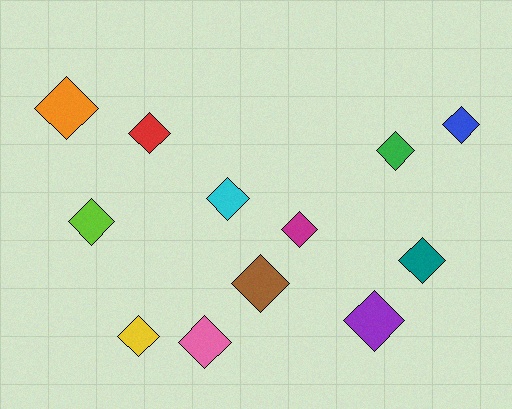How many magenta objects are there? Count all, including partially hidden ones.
There is 1 magenta object.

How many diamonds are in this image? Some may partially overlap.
There are 12 diamonds.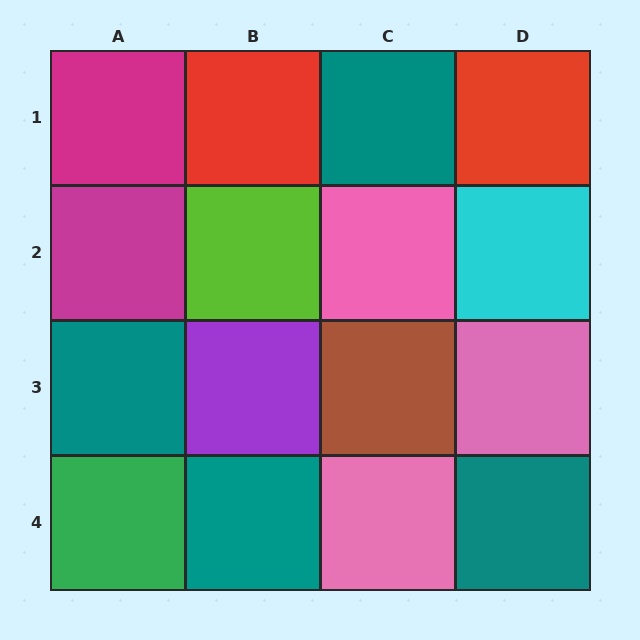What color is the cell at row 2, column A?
Magenta.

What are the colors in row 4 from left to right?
Green, teal, pink, teal.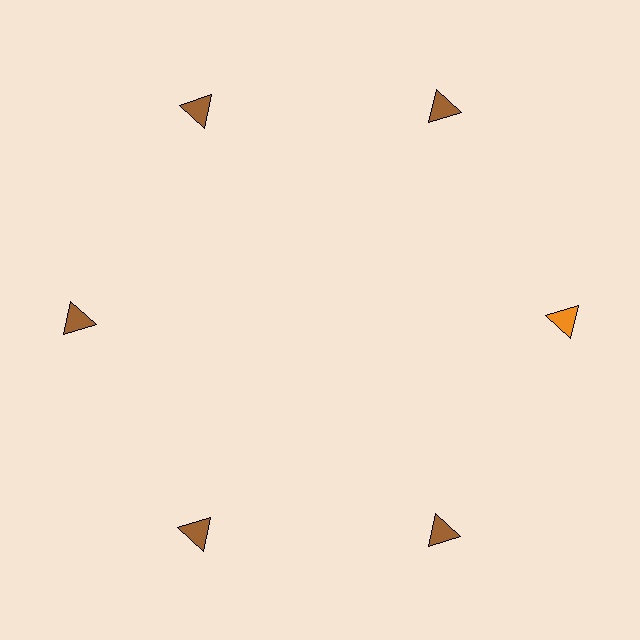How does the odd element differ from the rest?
It has a different color: orange instead of brown.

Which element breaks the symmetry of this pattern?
The orange triangle at roughly the 3 o'clock position breaks the symmetry. All other shapes are brown triangles.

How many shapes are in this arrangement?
There are 6 shapes arranged in a ring pattern.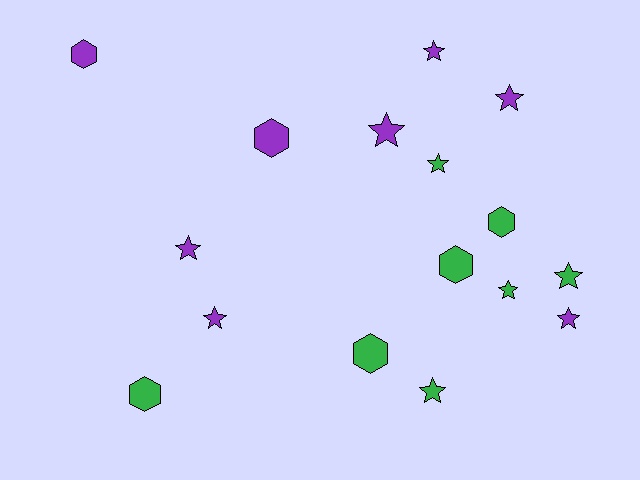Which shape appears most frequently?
Star, with 10 objects.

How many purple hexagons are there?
There are 2 purple hexagons.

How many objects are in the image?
There are 16 objects.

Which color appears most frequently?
Purple, with 8 objects.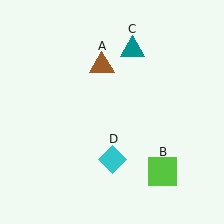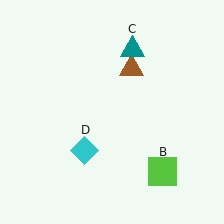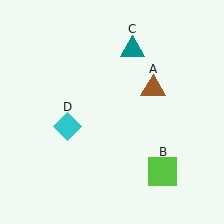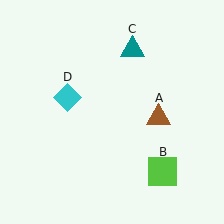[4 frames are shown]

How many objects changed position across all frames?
2 objects changed position: brown triangle (object A), cyan diamond (object D).